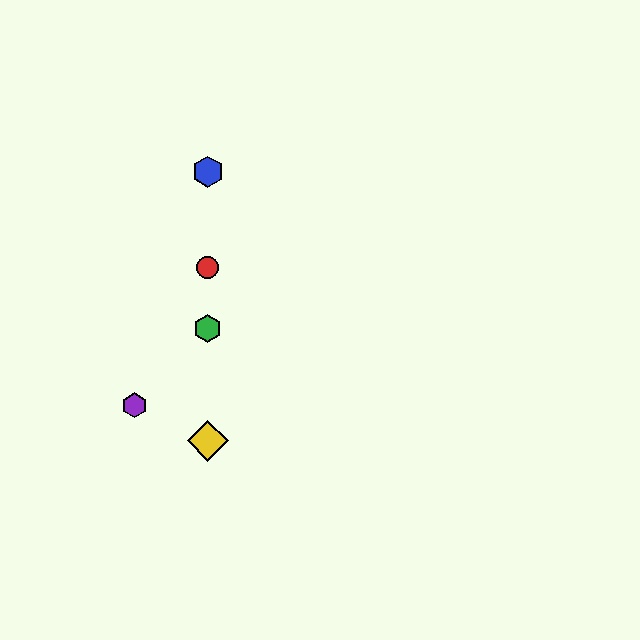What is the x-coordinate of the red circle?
The red circle is at x≈208.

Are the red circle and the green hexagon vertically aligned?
Yes, both are at x≈208.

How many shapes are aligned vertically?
4 shapes (the red circle, the blue hexagon, the green hexagon, the yellow diamond) are aligned vertically.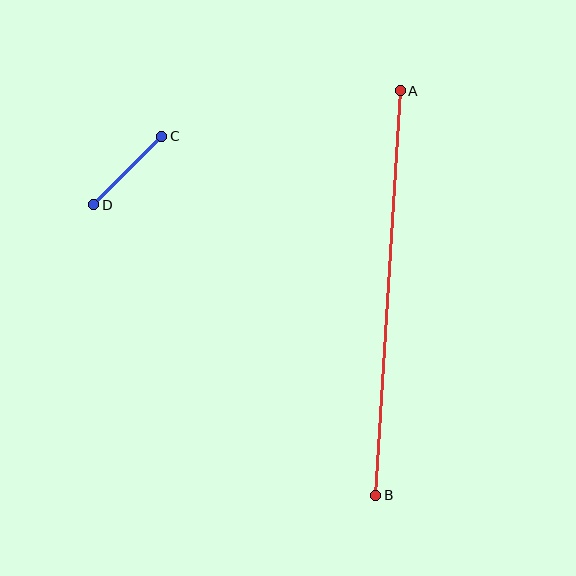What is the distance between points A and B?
The distance is approximately 405 pixels.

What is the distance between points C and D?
The distance is approximately 97 pixels.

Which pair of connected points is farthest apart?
Points A and B are farthest apart.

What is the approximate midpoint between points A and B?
The midpoint is at approximately (388, 293) pixels.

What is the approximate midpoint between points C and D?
The midpoint is at approximately (128, 171) pixels.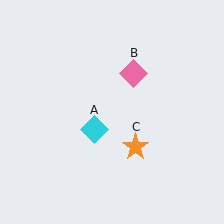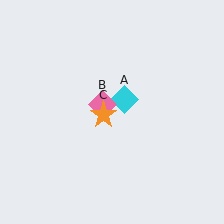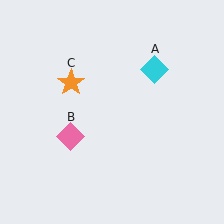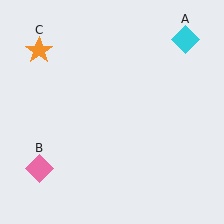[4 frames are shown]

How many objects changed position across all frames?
3 objects changed position: cyan diamond (object A), pink diamond (object B), orange star (object C).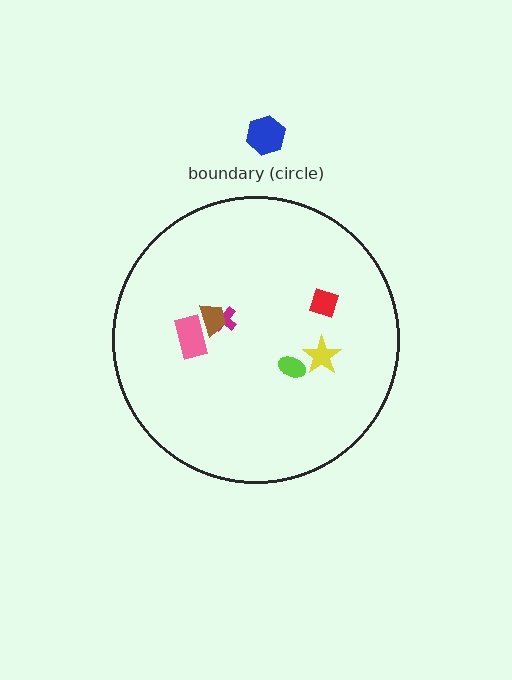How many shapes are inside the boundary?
6 inside, 1 outside.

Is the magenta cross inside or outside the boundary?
Inside.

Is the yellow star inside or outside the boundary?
Inside.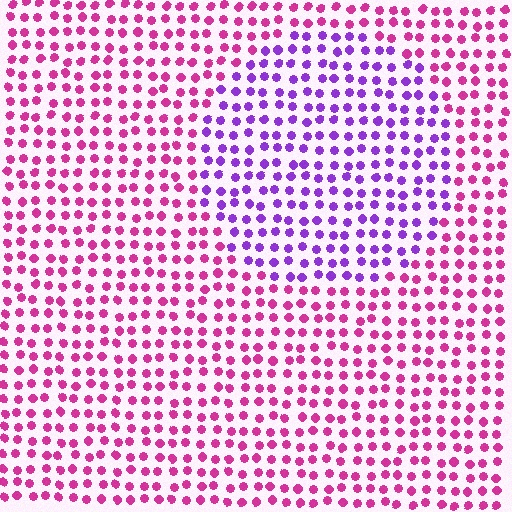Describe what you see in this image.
The image is filled with small magenta elements in a uniform arrangement. A circle-shaped region is visible where the elements are tinted to a slightly different hue, forming a subtle color boundary.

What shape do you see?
I see a circle.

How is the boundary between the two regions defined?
The boundary is defined purely by a slight shift in hue (about 46 degrees). Spacing, size, and orientation are identical on both sides.